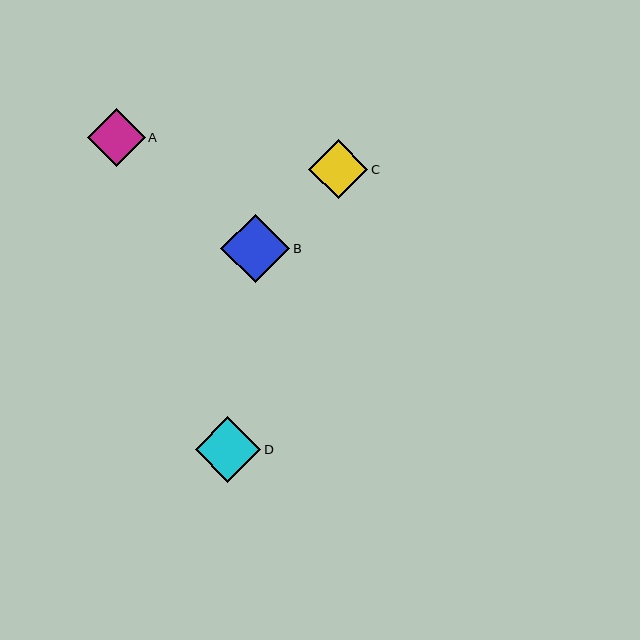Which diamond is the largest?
Diamond B is the largest with a size of approximately 69 pixels.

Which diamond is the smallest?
Diamond A is the smallest with a size of approximately 58 pixels.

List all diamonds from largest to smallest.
From largest to smallest: B, D, C, A.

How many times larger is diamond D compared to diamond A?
Diamond D is approximately 1.1 times the size of diamond A.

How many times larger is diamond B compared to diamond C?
Diamond B is approximately 1.2 times the size of diamond C.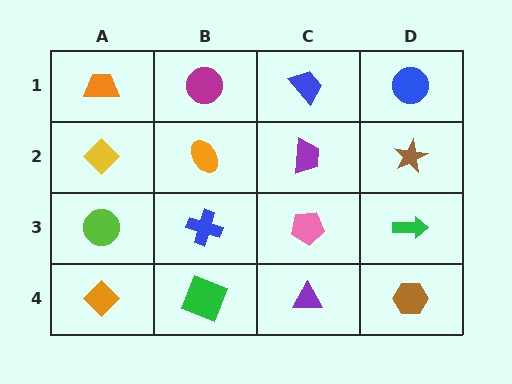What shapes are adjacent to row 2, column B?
A magenta circle (row 1, column B), a blue cross (row 3, column B), a yellow diamond (row 2, column A), a purple trapezoid (row 2, column C).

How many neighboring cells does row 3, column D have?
3.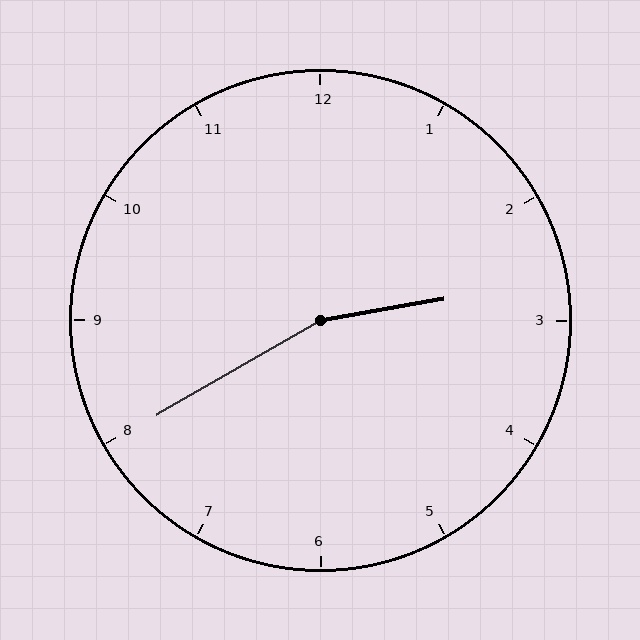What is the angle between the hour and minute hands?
Approximately 160 degrees.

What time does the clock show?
2:40.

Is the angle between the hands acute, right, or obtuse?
It is obtuse.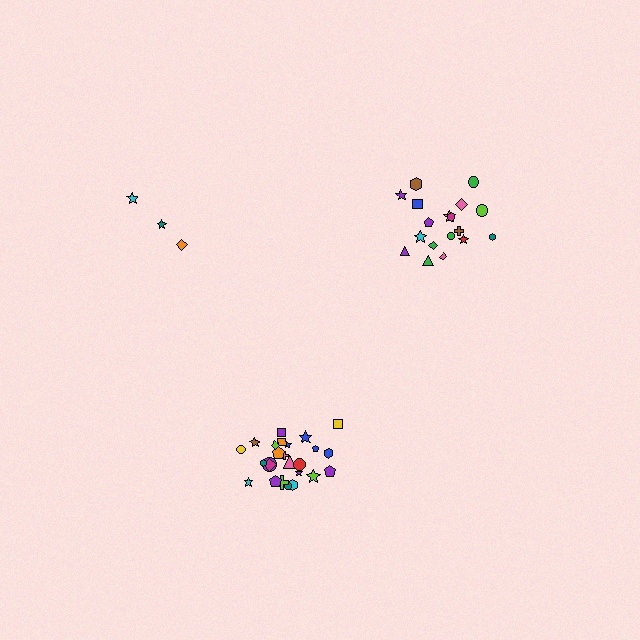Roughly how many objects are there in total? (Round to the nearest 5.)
Roughly 45 objects in total.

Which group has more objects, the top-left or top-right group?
The top-right group.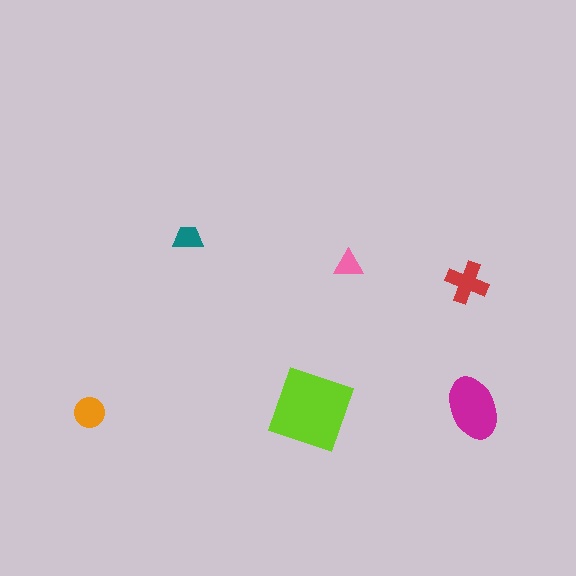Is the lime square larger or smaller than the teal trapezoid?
Larger.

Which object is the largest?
The lime square.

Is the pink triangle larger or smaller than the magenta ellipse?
Smaller.